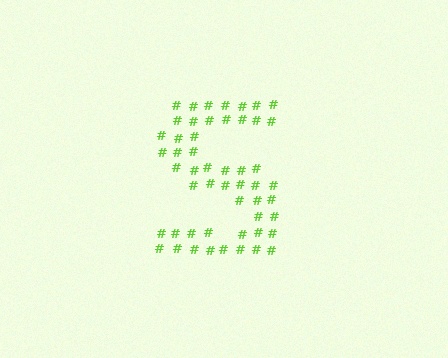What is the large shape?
The large shape is the letter S.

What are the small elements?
The small elements are hash symbols.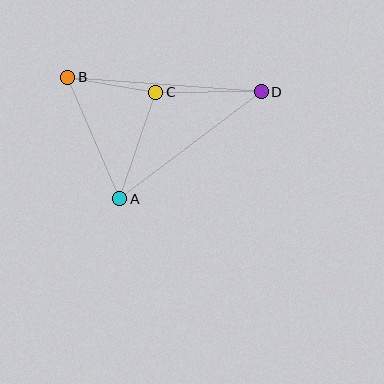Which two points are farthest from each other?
Points B and D are farthest from each other.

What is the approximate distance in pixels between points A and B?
The distance between A and B is approximately 132 pixels.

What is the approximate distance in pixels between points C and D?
The distance between C and D is approximately 105 pixels.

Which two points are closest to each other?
Points B and C are closest to each other.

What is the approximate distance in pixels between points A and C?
The distance between A and C is approximately 112 pixels.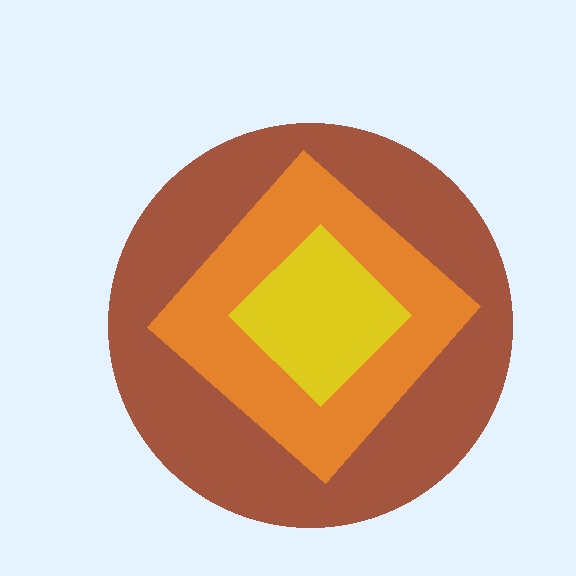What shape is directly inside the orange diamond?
The yellow diamond.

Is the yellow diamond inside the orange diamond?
Yes.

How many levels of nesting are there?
3.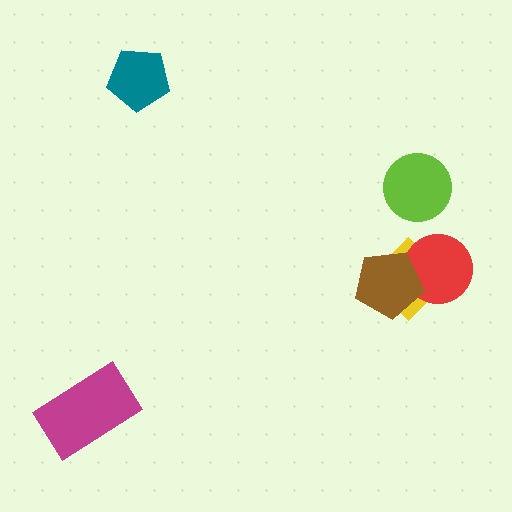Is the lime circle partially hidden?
No, no other shape covers it.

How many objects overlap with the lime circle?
0 objects overlap with the lime circle.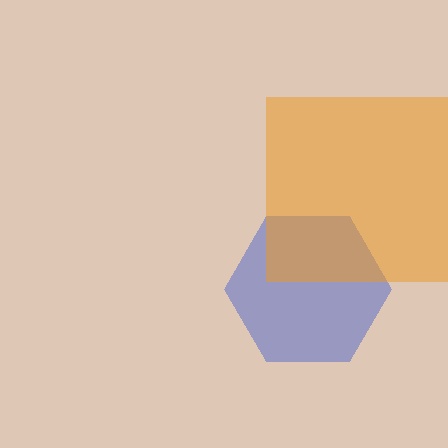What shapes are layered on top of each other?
The layered shapes are: a blue hexagon, an orange square.